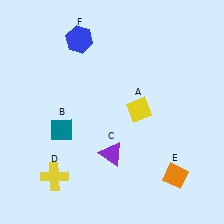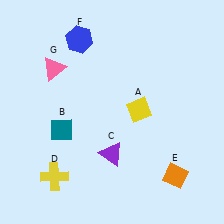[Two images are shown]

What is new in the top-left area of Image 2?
A pink triangle (G) was added in the top-left area of Image 2.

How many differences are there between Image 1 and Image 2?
There is 1 difference between the two images.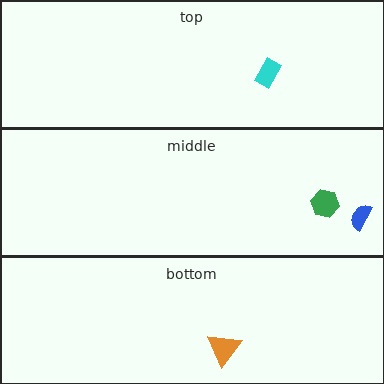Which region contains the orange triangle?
The bottom region.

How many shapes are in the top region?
1.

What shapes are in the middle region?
The blue semicircle, the green hexagon.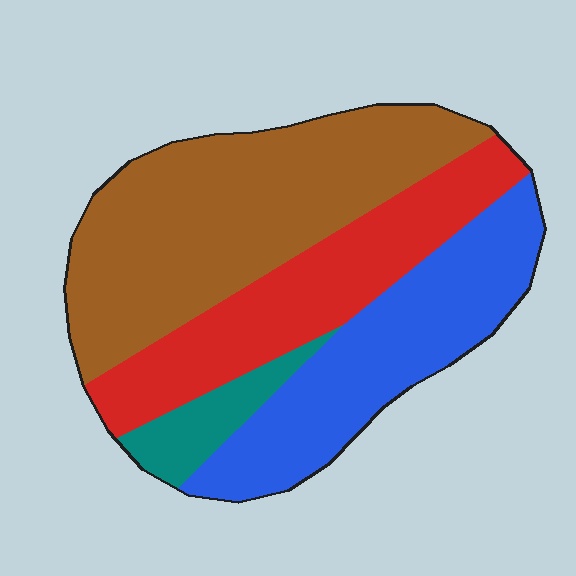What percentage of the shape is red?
Red covers 25% of the shape.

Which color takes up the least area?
Teal, at roughly 5%.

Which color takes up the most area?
Brown, at roughly 40%.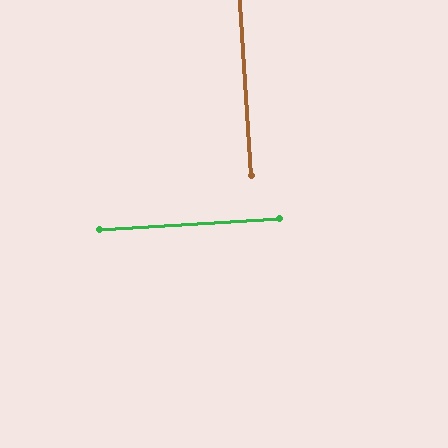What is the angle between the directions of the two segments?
Approximately 90 degrees.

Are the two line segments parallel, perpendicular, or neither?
Perpendicular — they meet at approximately 90°.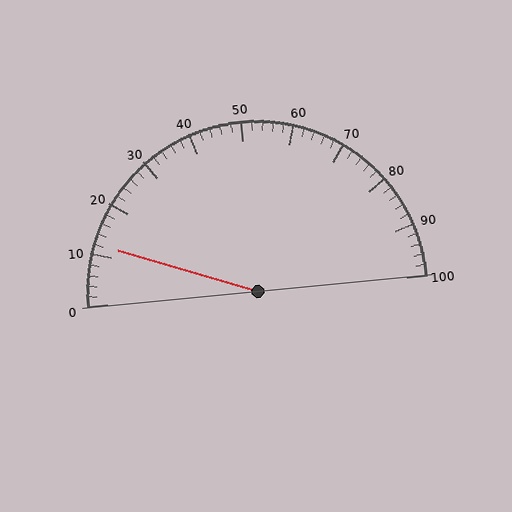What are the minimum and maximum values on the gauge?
The gauge ranges from 0 to 100.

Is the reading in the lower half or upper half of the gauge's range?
The reading is in the lower half of the range (0 to 100).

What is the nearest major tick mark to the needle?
The nearest major tick mark is 10.